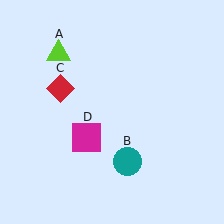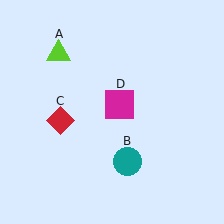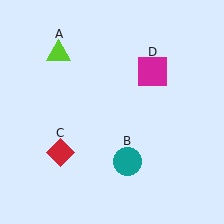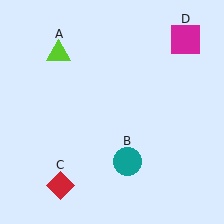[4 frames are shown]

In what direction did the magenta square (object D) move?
The magenta square (object D) moved up and to the right.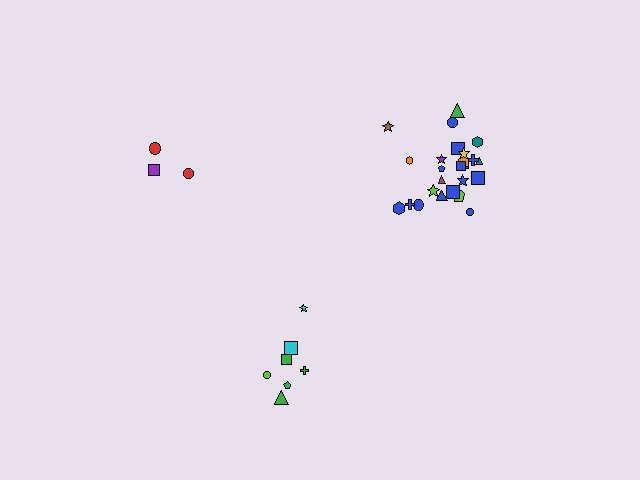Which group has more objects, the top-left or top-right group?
The top-right group.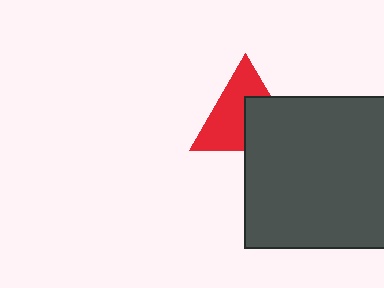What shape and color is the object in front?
The object in front is a dark gray square.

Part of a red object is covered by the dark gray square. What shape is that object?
It is a triangle.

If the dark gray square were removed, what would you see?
You would see the complete red triangle.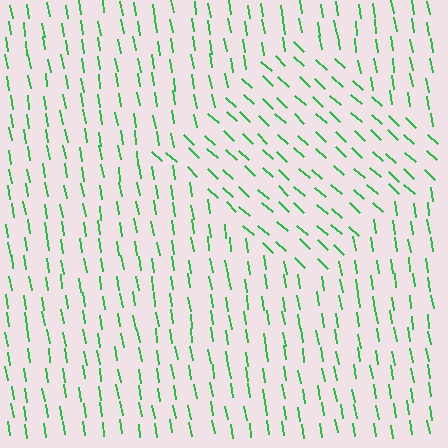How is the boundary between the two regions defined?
The boundary is defined purely by a change in line orientation (approximately 37 degrees difference). All lines are the same color and thickness.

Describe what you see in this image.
The image is filled with small green line segments. A diamond region in the image has lines oriented differently from the surrounding lines, creating a visible texture boundary.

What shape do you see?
I see a diamond.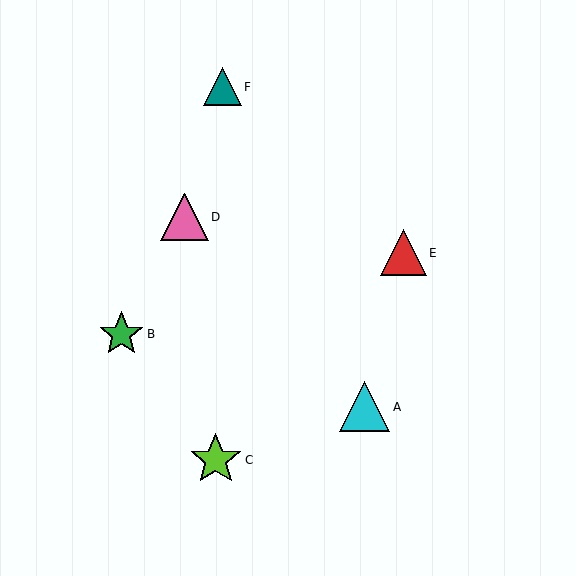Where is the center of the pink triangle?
The center of the pink triangle is at (185, 217).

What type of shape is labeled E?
Shape E is a red triangle.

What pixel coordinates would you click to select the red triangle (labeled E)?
Click at (403, 253) to select the red triangle E.